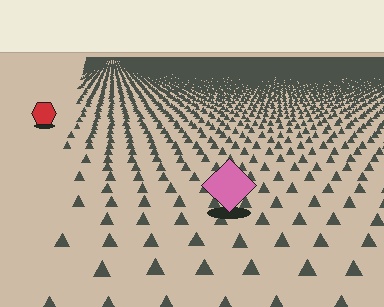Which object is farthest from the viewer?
The red hexagon is farthest from the viewer. It appears smaller and the ground texture around it is denser.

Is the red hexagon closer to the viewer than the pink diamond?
No. The pink diamond is closer — you can tell from the texture gradient: the ground texture is coarser near it.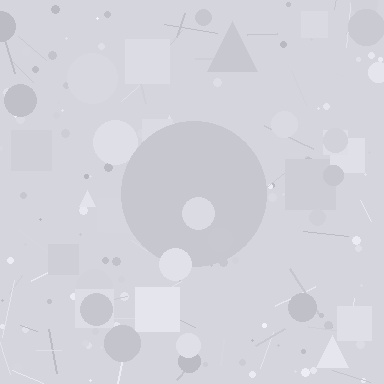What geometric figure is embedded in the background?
A circle is embedded in the background.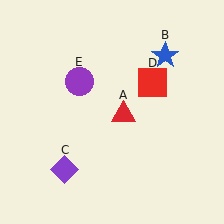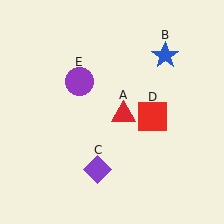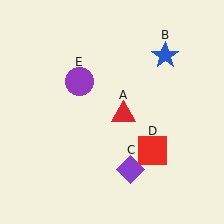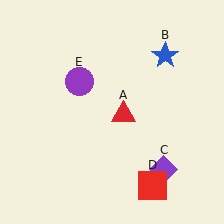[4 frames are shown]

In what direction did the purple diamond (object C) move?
The purple diamond (object C) moved right.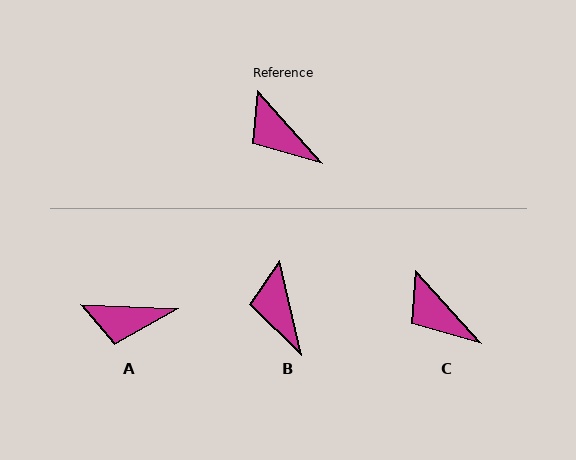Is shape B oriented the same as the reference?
No, it is off by about 28 degrees.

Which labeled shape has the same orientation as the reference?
C.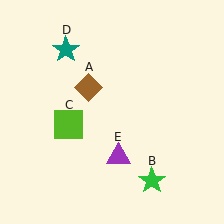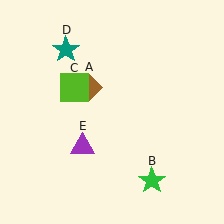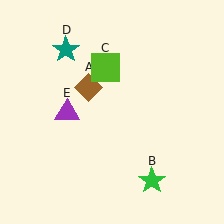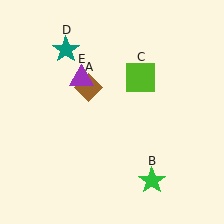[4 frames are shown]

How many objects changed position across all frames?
2 objects changed position: lime square (object C), purple triangle (object E).